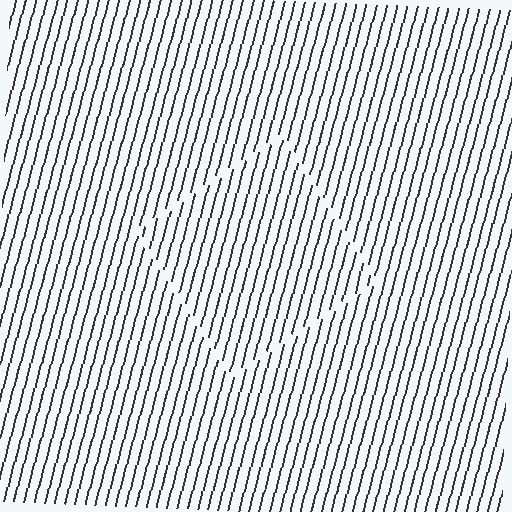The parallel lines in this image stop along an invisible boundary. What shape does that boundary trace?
An illusory square. The interior of the shape contains the same grating, shifted by half a period — the contour is defined by the phase discontinuity where line-ends from the inner and outer gratings abut.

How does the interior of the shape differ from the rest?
The interior of the shape contains the same grating, shifted by half a period — the contour is defined by the phase discontinuity where line-ends from the inner and outer gratings abut.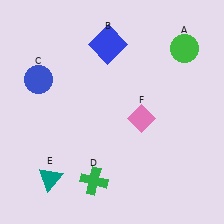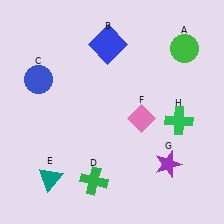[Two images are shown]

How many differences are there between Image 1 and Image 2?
There are 2 differences between the two images.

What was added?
A purple star (G), a green cross (H) were added in Image 2.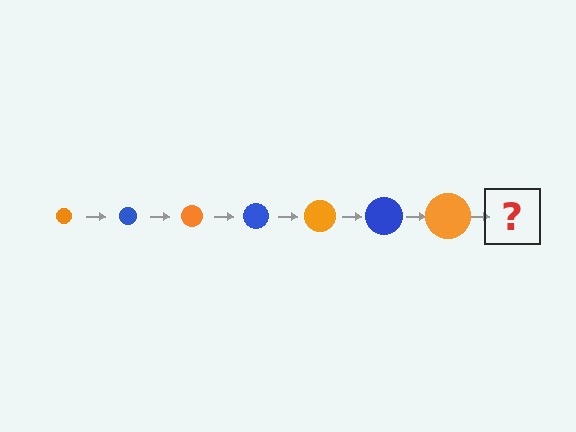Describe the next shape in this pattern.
It should be a blue circle, larger than the previous one.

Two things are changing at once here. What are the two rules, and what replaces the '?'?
The two rules are that the circle grows larger each step and the color cycles through orange and blue. The '?' should be a blue circle, larger than the previous one.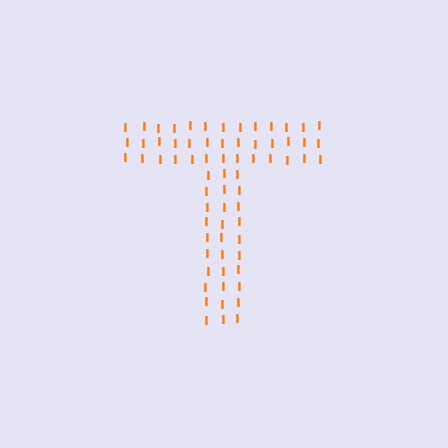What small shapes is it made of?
It is made of small letter I's.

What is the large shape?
The large shape is the letter T.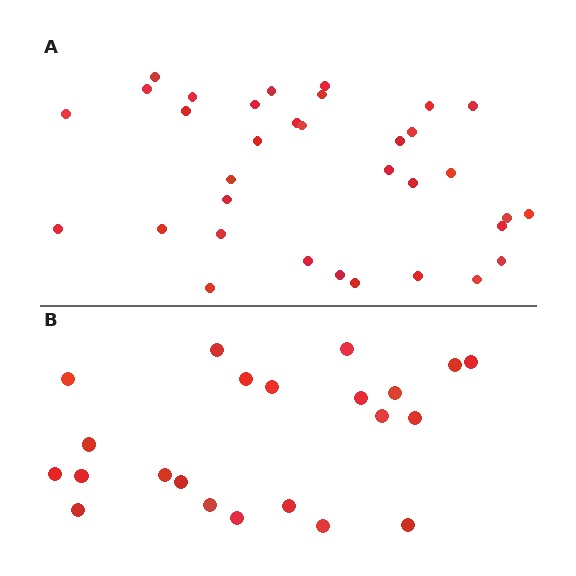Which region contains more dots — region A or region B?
Region A (the top region) has more dots.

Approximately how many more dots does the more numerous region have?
Region A has roughly 12 or so more dots than region B.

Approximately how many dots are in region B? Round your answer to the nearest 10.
About 20 dots. (The exact count is 22, which rounds to 20.)